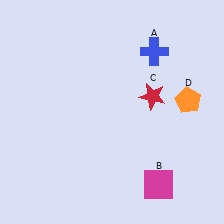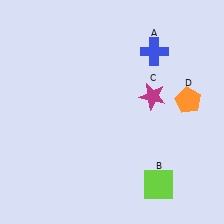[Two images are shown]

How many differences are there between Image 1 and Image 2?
There are 2 differences between the two images.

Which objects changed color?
B changed from magenta to lime. C changed from red to magenta.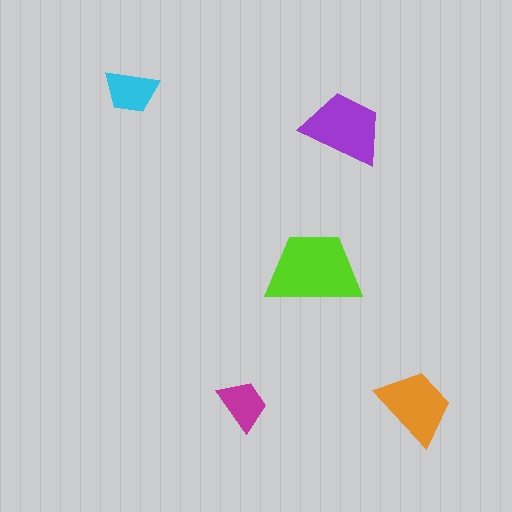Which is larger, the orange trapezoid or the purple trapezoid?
The purple one.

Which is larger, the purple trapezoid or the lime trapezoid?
The lime one.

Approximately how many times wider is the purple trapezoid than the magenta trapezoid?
About 1.5 times wider.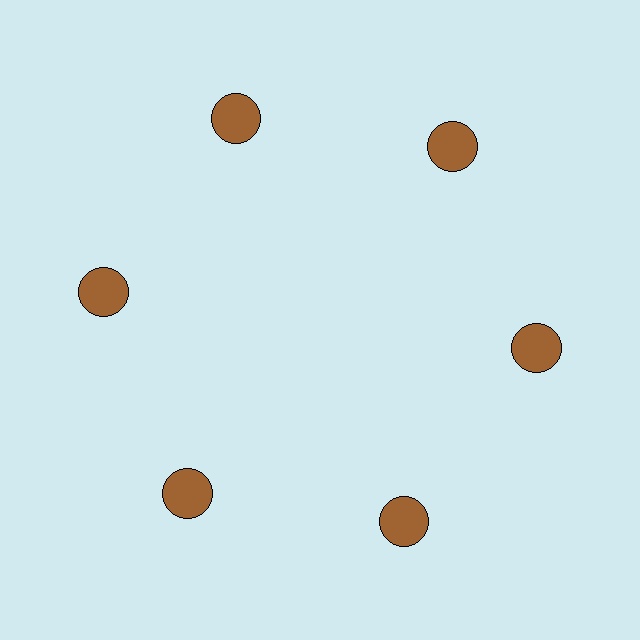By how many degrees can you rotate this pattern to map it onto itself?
The pattern maps onto itself every 60 degrees of rotation.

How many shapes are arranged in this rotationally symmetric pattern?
There are 6 shapes, arranged in 6 groups of 1.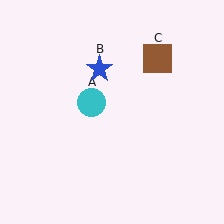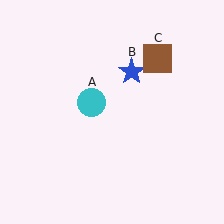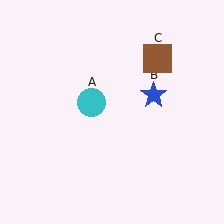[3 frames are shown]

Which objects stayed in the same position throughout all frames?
Cyan circle (object A) and brown square (object C) remained stationary.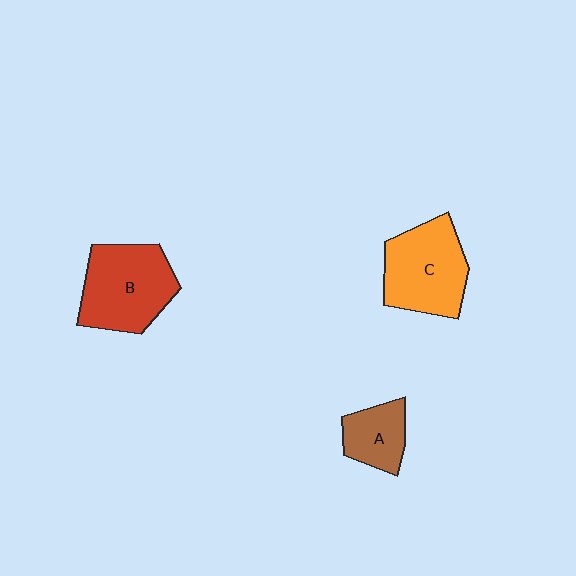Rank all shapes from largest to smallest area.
From largest to smallest: B (red), C (orange), A (brown).